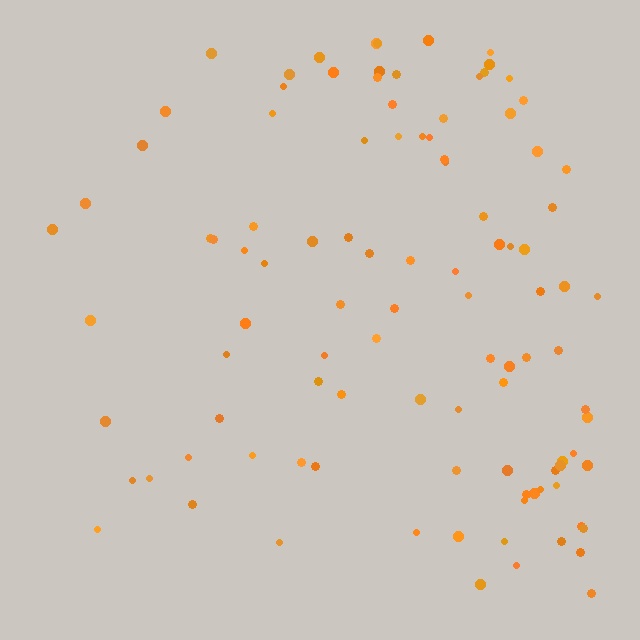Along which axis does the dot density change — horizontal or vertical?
Horizontal.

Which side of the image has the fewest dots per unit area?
The left.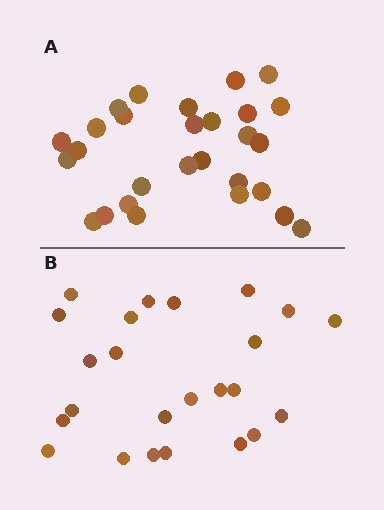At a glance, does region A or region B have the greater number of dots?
Region A (the top region) has more dots.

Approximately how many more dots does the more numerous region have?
Region A has about 4 more dots than region B.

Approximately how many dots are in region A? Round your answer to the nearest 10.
About 30 dots. (The exact count is 28, which rounds to 30.)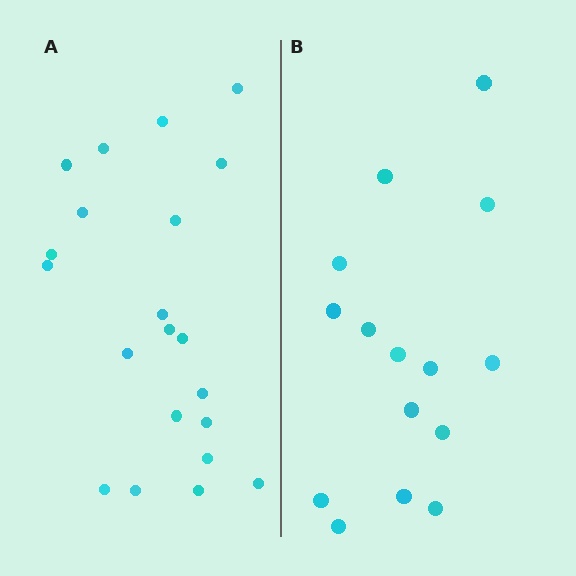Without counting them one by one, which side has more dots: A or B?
Region A (the left region) has more dots.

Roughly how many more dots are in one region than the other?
Region A has about 6 more dots than region B.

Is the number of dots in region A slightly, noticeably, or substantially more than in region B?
Region A has noticeably more, but not dramatically so. The ratio is roughly 1.4 to 1.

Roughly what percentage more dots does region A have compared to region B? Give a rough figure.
About 40% more.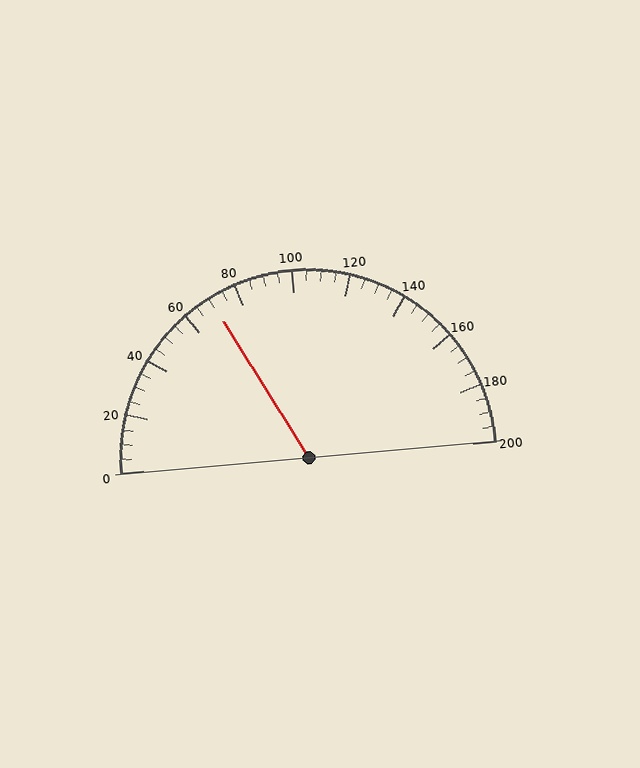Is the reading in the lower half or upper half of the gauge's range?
The reading is in the lower half of the range (0 to 200).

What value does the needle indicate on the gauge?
The needle indicates approximately 70.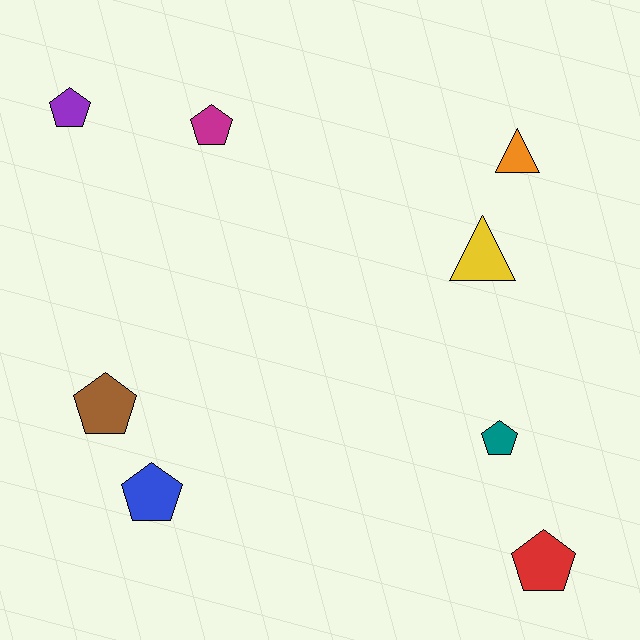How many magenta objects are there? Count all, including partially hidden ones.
There is 1 magenta object.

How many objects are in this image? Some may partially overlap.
There are 8 objects.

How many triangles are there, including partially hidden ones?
There are 2 triangles.